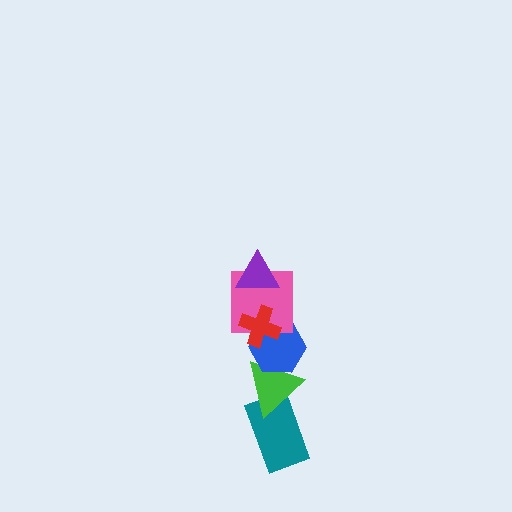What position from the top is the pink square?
The pink square is 3rd from the top.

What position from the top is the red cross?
The red cross is 2nd from the top.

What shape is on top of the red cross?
The purple triangle is on top of the red cross.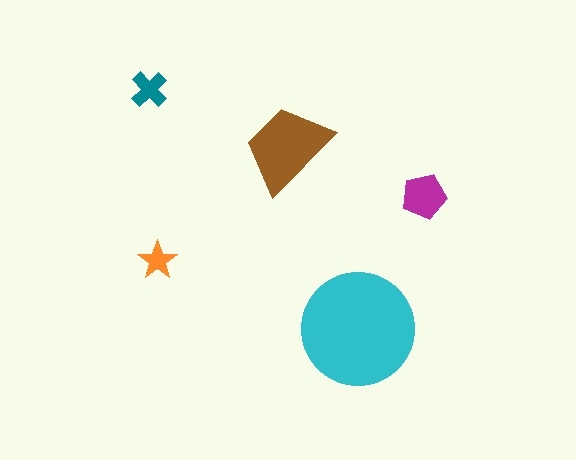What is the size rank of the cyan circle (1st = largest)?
1st.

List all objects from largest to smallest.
The cyan circle, the brown trapezoid, the magenta pentagon, the teal cross, the orange star.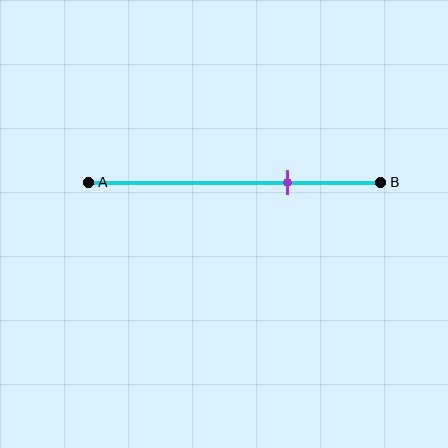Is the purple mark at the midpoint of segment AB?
No, the mark is at about 70% from A, not at the 50% midpoint.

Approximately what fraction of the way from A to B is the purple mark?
The purple mark is approximately 70% of the way from A to B.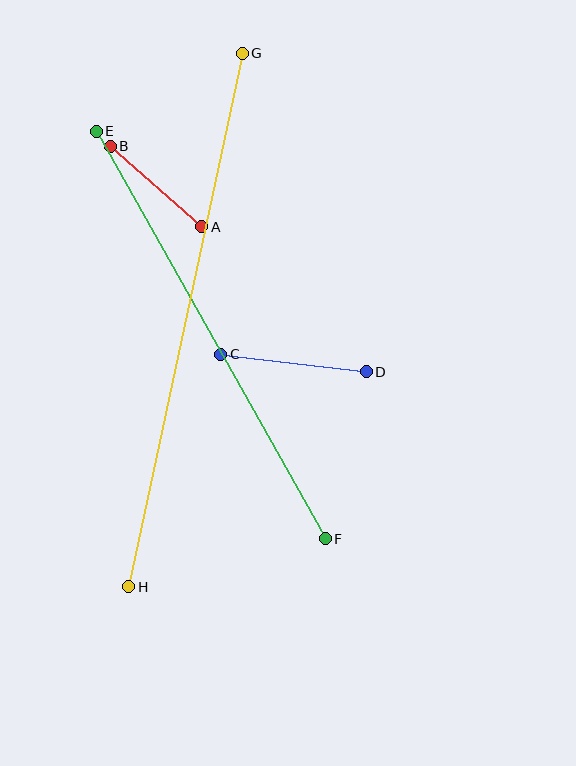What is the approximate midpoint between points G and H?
The midpoint is at approximately (185, 320) pixels.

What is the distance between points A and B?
The distance is approximately 122 pixels.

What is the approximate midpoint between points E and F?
The midpoint is at approximately (211, 335) pixels.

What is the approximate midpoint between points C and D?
The midpoint is at approximately (294, 363) pixels.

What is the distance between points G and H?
The distance is approximately 545 pixels.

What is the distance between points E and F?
The distance is approximately 467 pixels.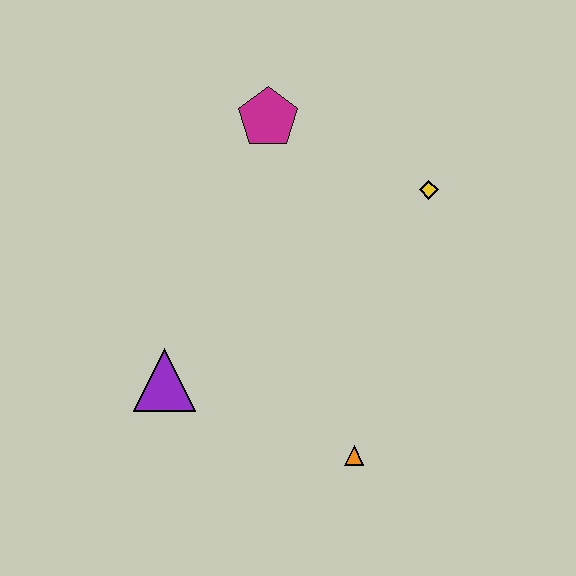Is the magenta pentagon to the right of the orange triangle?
No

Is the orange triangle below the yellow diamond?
Yes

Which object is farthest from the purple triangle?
The yellow diamond is farthest from the purple triangle.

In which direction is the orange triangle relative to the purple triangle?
The orange triangle is to the right of the purple triangle.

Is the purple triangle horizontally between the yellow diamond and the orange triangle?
No